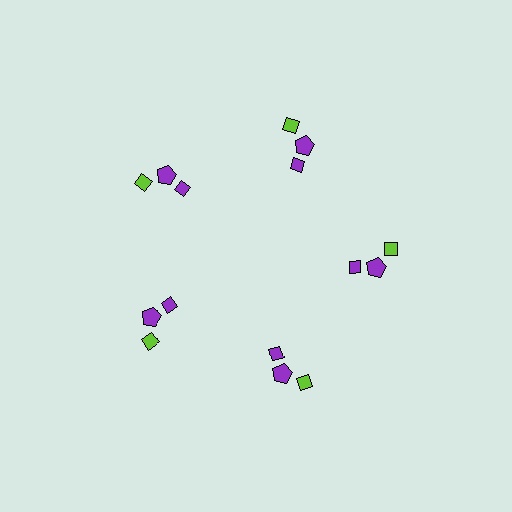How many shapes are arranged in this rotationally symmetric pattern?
There are 15 shapes, arranged in 5 groups of 3.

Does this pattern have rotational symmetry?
Yes, this pattern has 5-fold rotational symmetry. It looks the same after rotating 72 degrees around the center.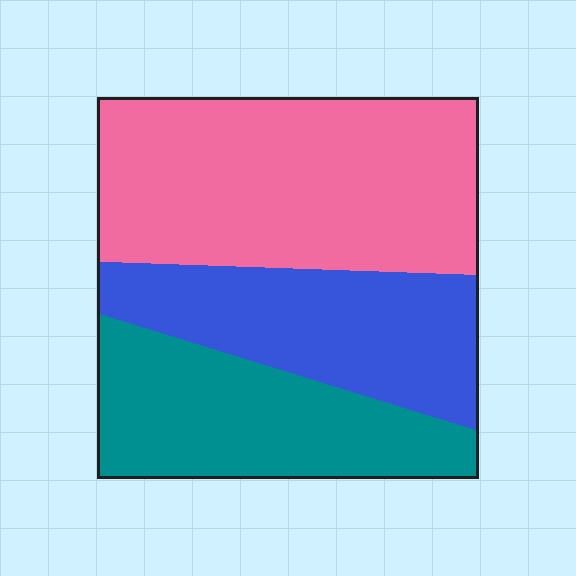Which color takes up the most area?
Pink, at roughly 45%.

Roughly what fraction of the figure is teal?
Teal takes up about one quarter (1/4) of the figure.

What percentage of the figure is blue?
Blue covers 27% of the figure.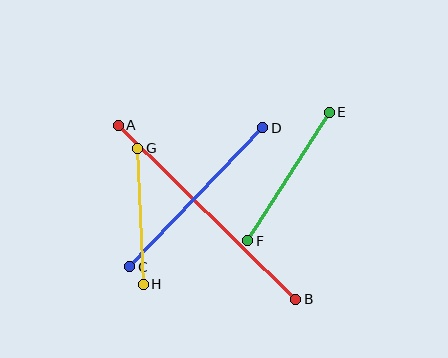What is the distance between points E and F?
The distance is approximately 152 pixels.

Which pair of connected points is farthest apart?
Points A and B are farthest apart.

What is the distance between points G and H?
The distance is approximately 136 pixels.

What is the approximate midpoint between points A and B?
The midpoint is at approximately (207, 212) pixels.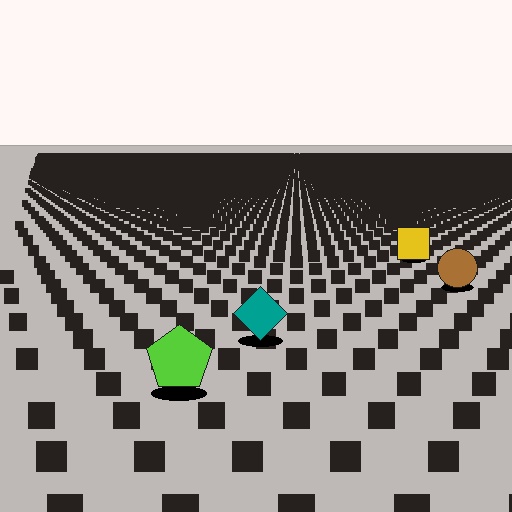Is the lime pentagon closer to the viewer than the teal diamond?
Yes. The lime pentagon is closer — you can tell from the texture gradient: the ground texture is coarser near it.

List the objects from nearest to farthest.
From nearest to farthest: the lime pentagon, the teal diamond, the brown circle, the yellow square.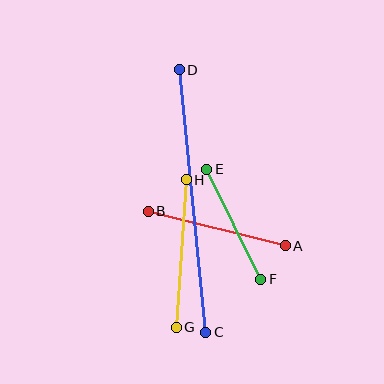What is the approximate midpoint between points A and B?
The midpoint is at approximately (217, 229) pixels.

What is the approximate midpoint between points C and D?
The midpoint is at approximately (192, 201) pixels.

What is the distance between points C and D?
The distance is approximately 264 pixels.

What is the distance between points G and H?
The distance is approximately 148 pixels.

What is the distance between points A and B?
The distance is approximately 141 pixels.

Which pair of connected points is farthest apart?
Points C and D are farthest apart.